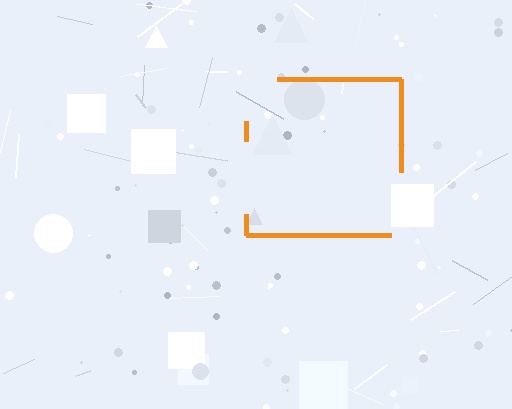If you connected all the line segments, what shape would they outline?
They would outline a square.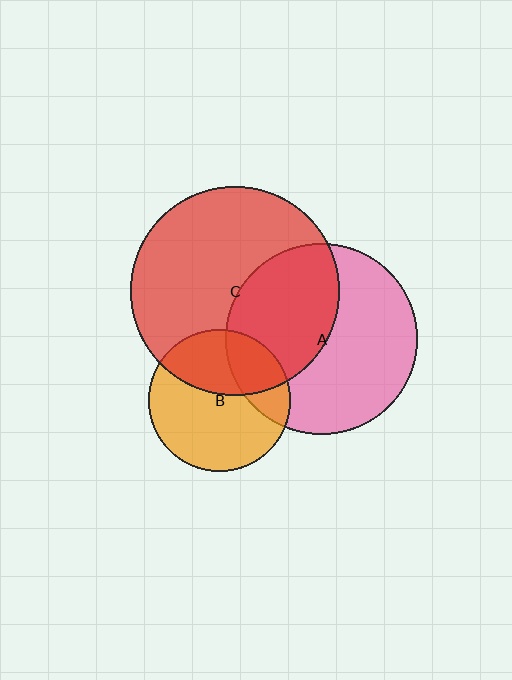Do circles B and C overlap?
Yes.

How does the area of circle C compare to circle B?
Approximately 2.2 times.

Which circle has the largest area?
Circle C (red).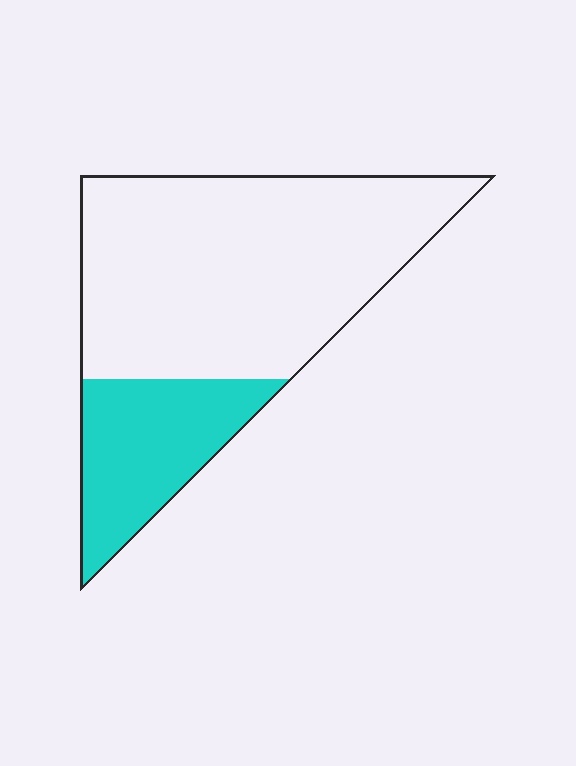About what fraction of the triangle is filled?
About one quarter (1/4).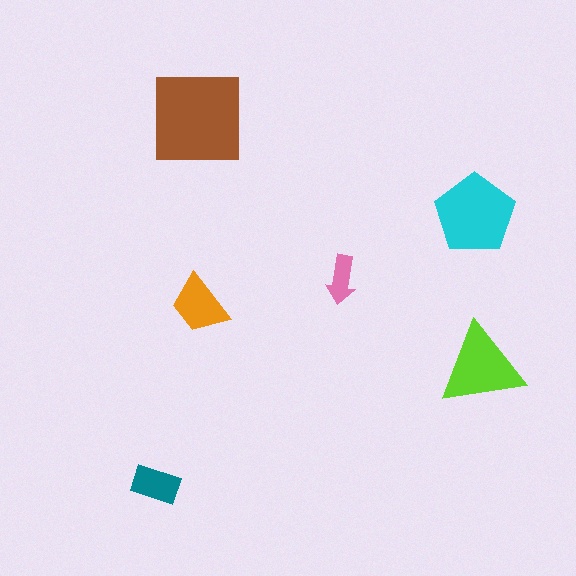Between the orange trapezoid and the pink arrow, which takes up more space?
The orange trapezoid.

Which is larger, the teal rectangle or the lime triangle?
The lime triangle.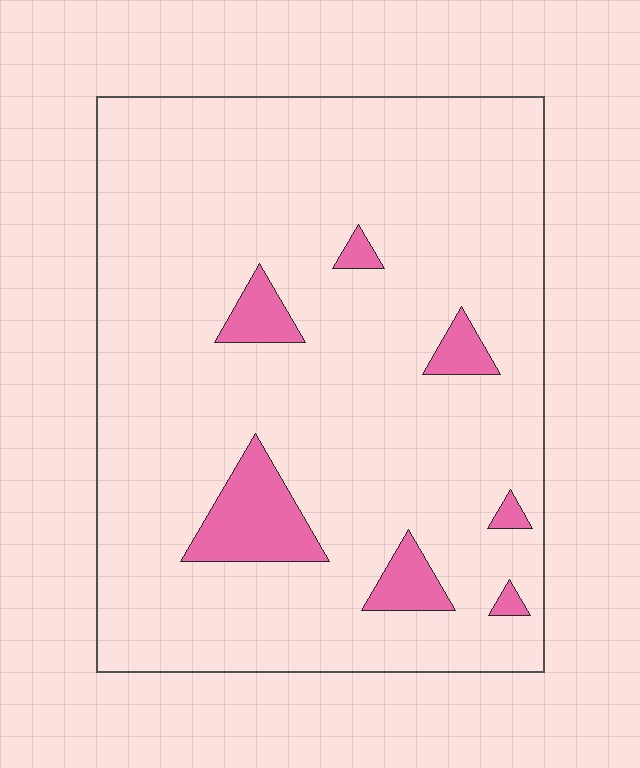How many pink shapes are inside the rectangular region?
7.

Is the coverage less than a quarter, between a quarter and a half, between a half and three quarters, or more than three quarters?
Less than a quarter.